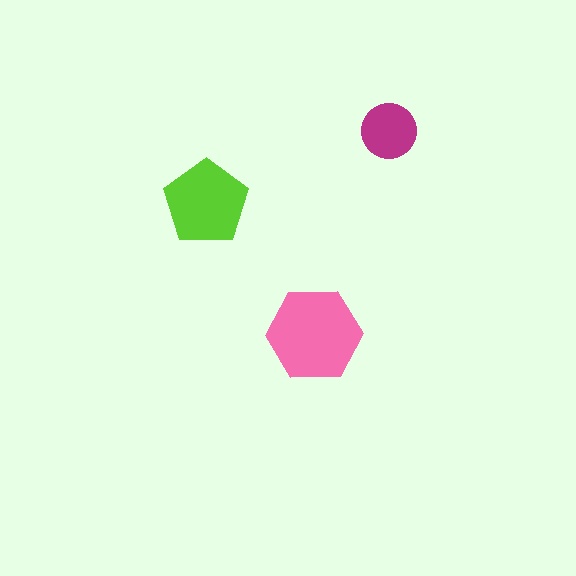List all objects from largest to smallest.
The pink hexagon, the lime pentagon, the magenta circle.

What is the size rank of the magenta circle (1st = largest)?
3rd.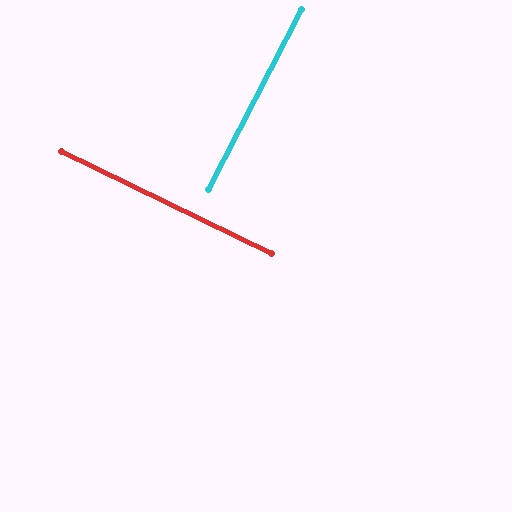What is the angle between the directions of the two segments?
Approximately 88 degrees.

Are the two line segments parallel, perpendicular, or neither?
Perpendicular — they meet at approximately 88°.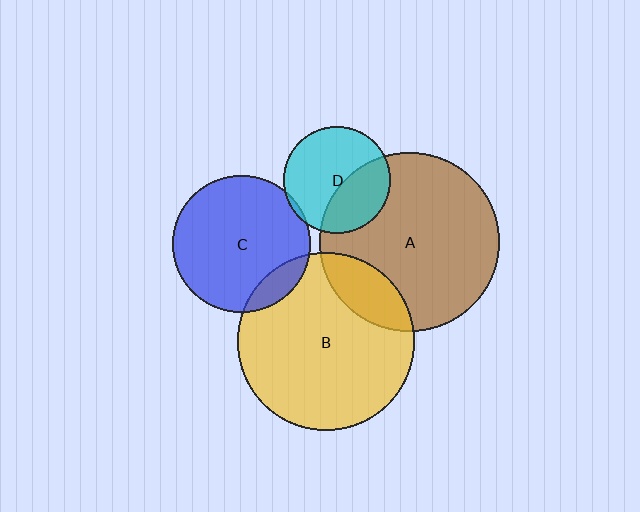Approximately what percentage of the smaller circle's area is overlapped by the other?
Approximately 35%.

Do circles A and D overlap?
Yes.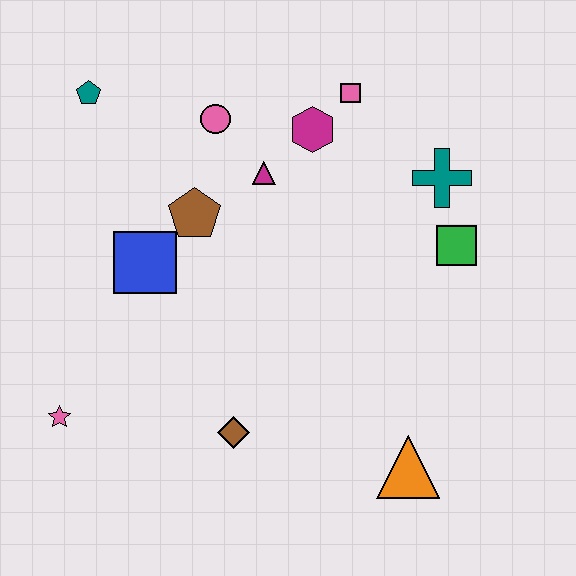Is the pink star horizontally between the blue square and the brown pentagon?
No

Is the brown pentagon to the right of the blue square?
Yes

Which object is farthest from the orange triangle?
The teal pentagon is farthest from the orange triangle.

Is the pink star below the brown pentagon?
Yes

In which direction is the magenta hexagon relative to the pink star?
The magenta hexagon is above the pink star.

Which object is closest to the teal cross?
The green square is closest to the teal cross.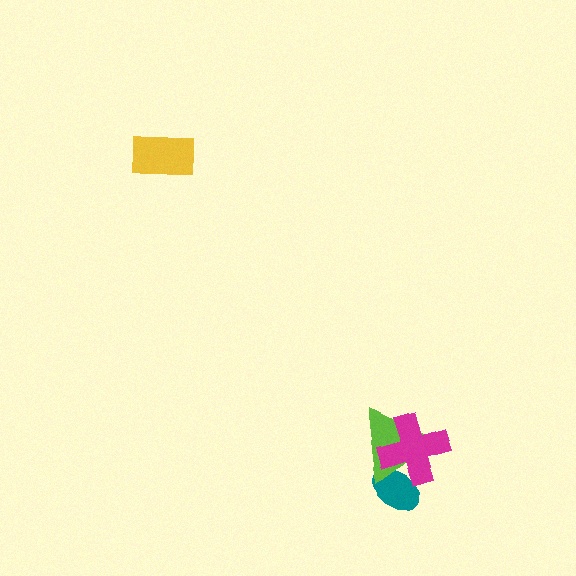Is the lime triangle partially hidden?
Yes, it is partially covered by another shape.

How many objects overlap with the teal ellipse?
2 objects overlap with the teal ellipse.